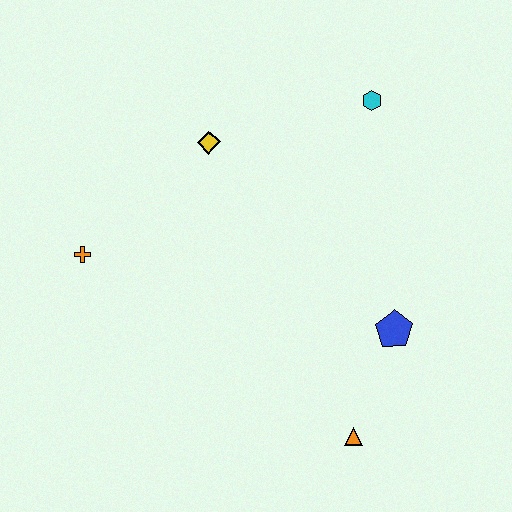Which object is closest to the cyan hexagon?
The yellow diamond is closest to the cyan hexagon.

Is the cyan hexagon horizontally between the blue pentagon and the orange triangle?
Yes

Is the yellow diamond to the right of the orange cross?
Yes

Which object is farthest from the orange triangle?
The cyan hexagon is farthest from the orange triangle.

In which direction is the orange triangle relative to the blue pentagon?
The orange triangle is below the blue pentagon.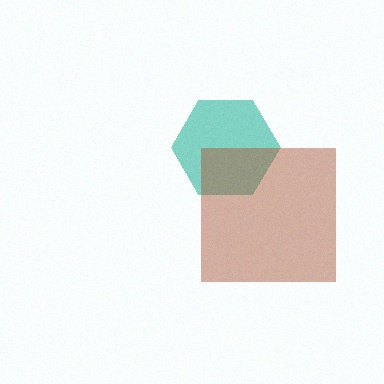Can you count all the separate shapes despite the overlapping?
Yes, there are 2 separate shapes.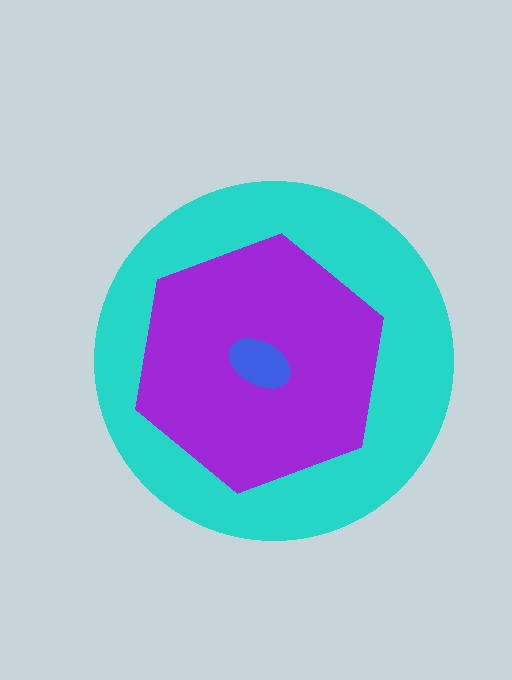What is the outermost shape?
The cyan circle.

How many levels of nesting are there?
3.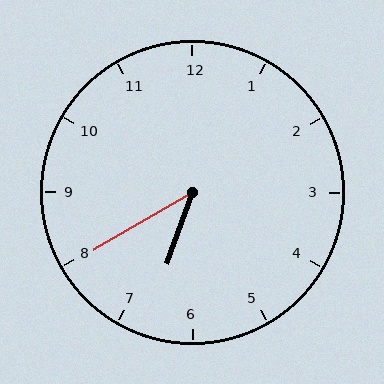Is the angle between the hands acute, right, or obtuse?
It is acute.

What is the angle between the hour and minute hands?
Approximately 40 degrees.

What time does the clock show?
6:40.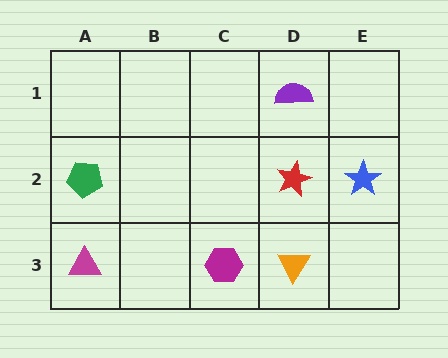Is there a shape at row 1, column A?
No, that cell is empty.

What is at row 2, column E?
A blue star.